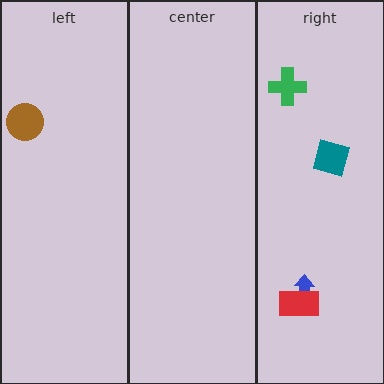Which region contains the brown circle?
The left region.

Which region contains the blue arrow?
The right region.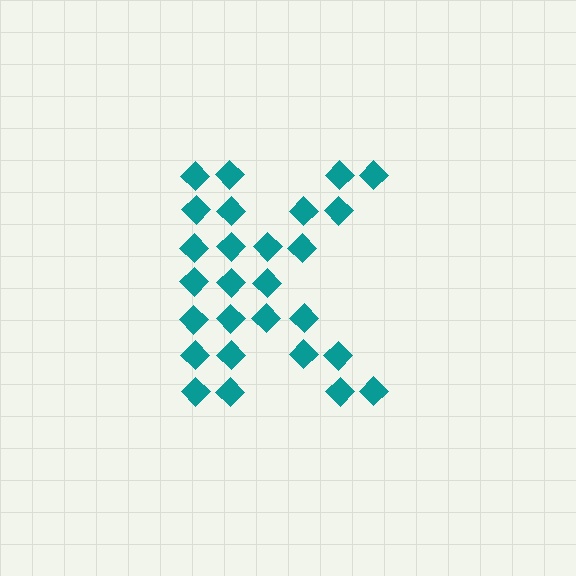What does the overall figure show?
The overall figure shows the letter K.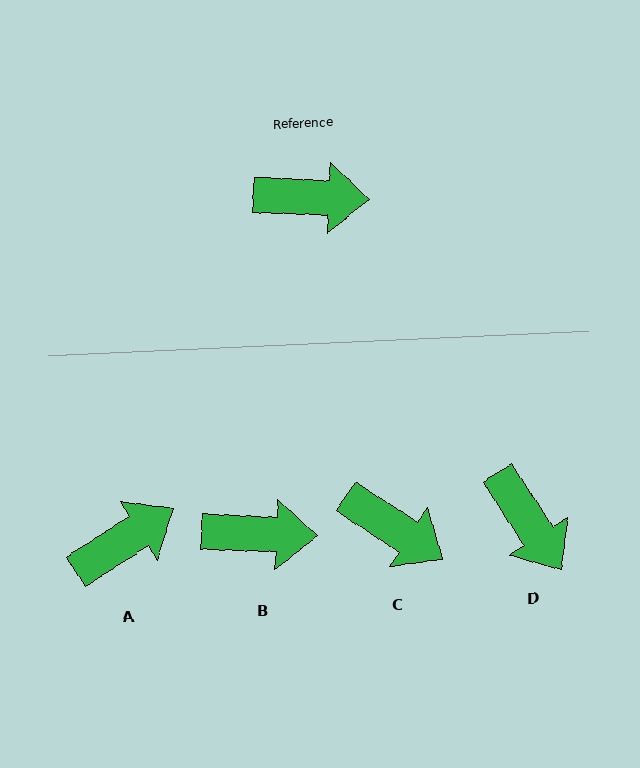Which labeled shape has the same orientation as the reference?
B.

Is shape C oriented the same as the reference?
No, it is off by about 30 degrees.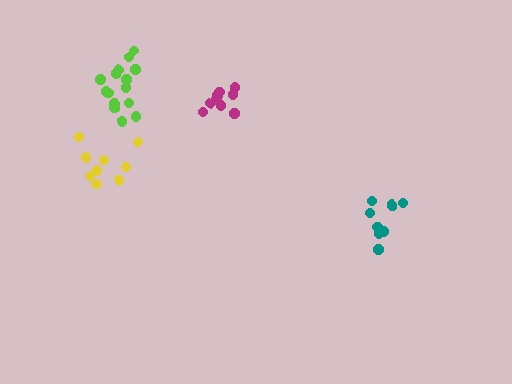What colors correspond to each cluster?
The clusters are colored: lime, magenta, teal, yellow.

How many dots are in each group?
Group 1: 15 dots, Group 2: 10 dots, Group 3: 9 dots, Group 4: 9 dots (43 total).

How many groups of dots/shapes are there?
There are 4 groups.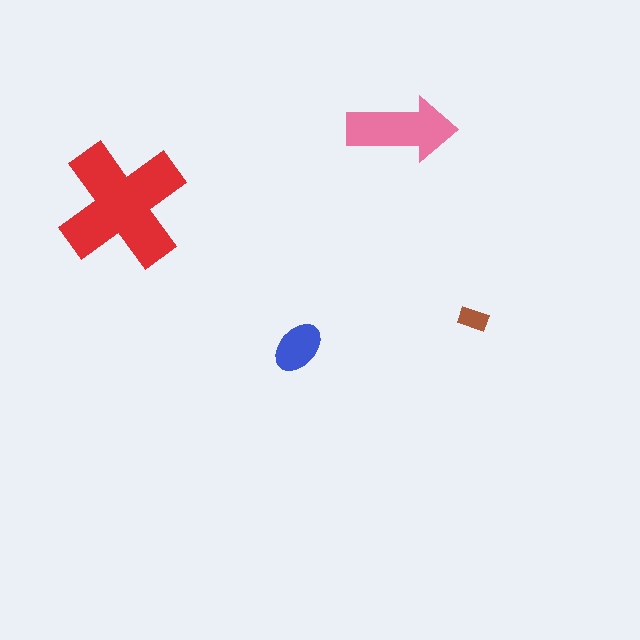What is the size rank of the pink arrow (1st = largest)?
2nd.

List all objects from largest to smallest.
The red cross, the pink arrow, the blue ellipse, the brown rectangle.